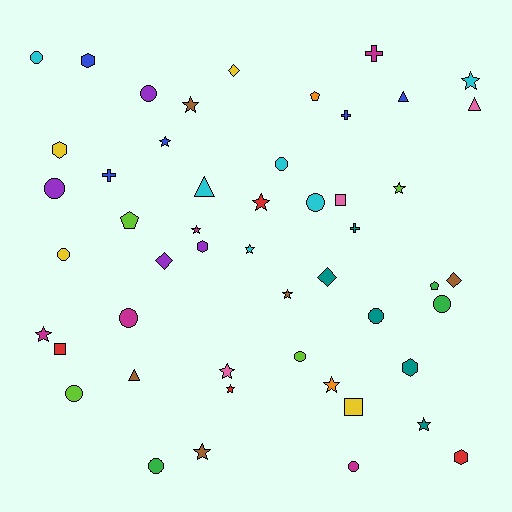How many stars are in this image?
There are 14 stars.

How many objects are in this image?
There are 50 objects.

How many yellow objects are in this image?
There are 4 yellow objects.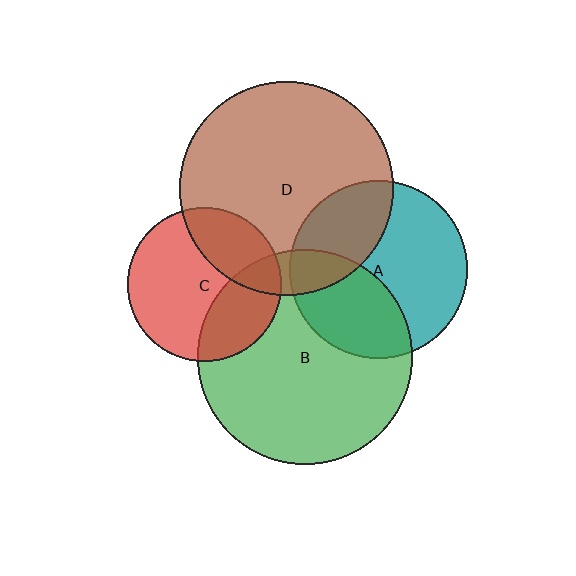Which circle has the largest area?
Circle B (green).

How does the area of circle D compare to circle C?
Approximately 1.9 times.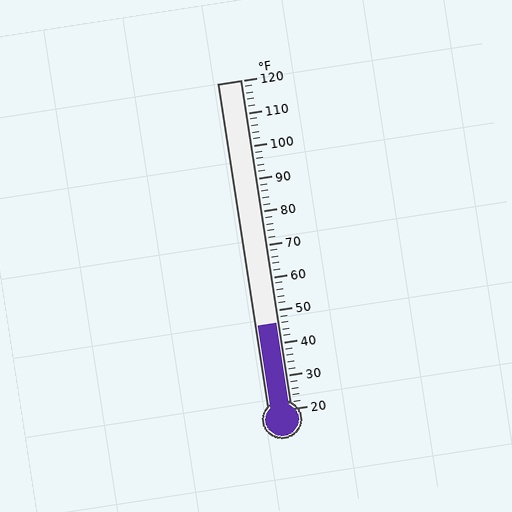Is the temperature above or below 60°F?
The temperature is below 60°F.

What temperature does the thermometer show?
The thermometer shows approximately 46°F.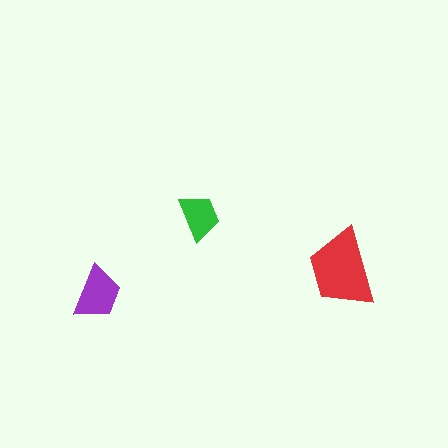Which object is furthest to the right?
The red trapezoid is rightmost.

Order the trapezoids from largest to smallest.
the red one, the purple one, the green one.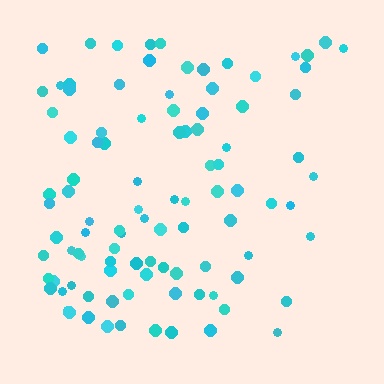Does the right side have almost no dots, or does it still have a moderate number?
Still a moderate number, just noticeably fewer than the left.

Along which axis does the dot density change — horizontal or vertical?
Horizontal.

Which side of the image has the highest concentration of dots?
The left.